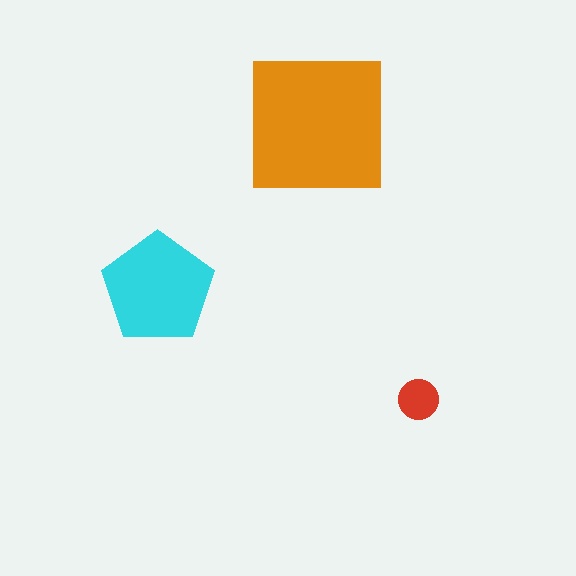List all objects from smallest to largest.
The red circle, the cyan pentagon, the orange square.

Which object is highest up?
The orange square is topmost.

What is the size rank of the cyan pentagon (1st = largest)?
2nd.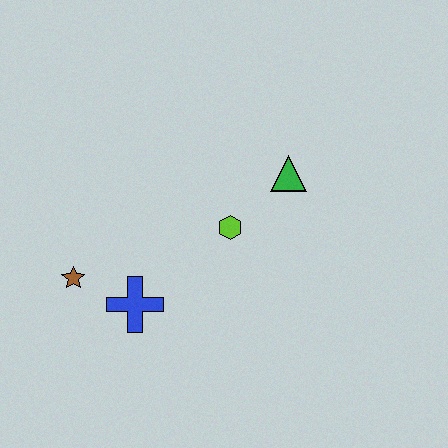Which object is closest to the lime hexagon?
The green triangle is closest to the lime hexagon.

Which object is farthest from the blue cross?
The green triangle is farthest from the blue cross.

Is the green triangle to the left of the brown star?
No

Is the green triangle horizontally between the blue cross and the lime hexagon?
No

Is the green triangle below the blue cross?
No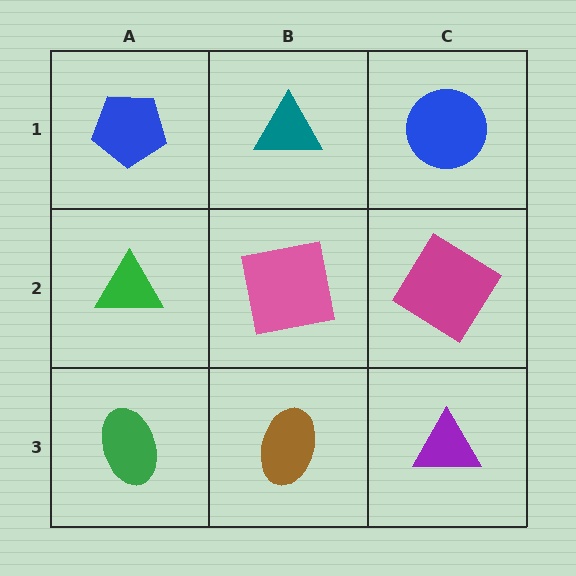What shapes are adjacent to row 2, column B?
A teal triangle (row 1, column B), a brown ellipse (row 3, column B), a green triangle (row 2, column A), a magenta diamond (row 2, column C).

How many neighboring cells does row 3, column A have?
2.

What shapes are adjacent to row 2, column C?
A blue circle (row 1, column C), a purple triangle (row 3, column C), a pink square (row 2, column B).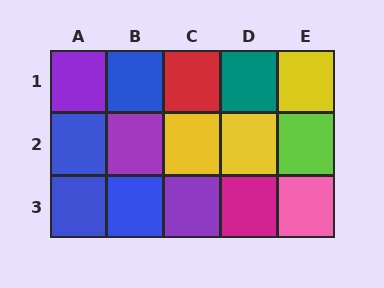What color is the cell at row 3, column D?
Magenta.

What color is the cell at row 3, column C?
Purple.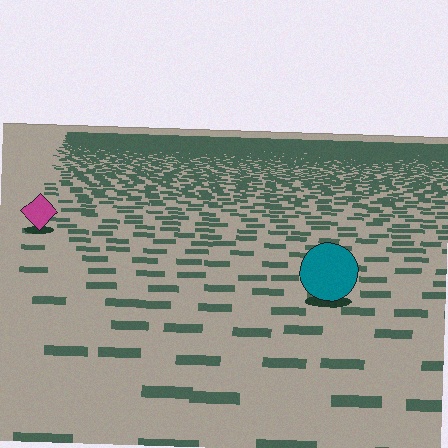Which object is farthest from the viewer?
The magenta diamond is farthest from the viewer. It appears smaller and the ground texture around it is denser.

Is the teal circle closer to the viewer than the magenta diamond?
Yes. The teal circle is closer — you can tell from the texture gradient: the ground texture is coarser near it.